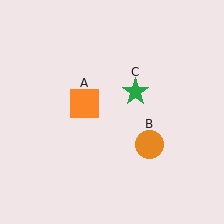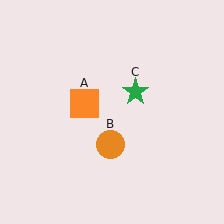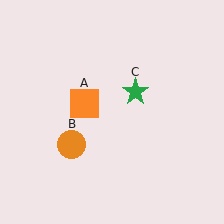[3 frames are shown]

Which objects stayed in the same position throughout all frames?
Orange square (object A) and green star (object C) remained stationary.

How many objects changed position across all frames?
1 object changed position: orange circle (object B).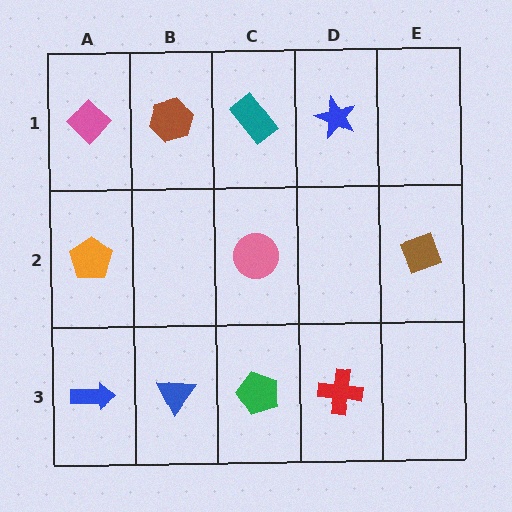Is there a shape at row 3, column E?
No, that cell is empty.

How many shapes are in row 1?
4 shapes.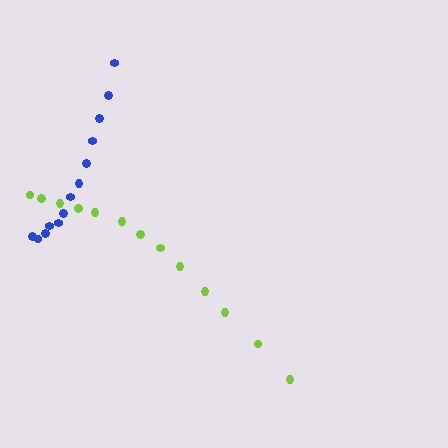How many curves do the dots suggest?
There are 2 distinct paths.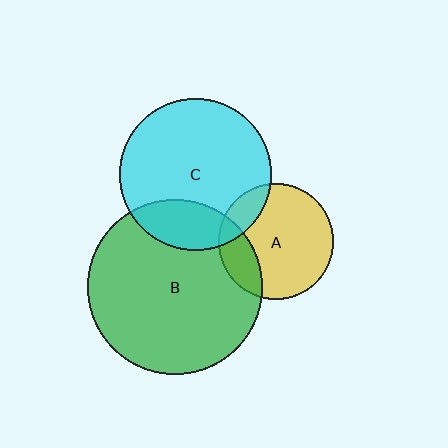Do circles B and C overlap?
Yes.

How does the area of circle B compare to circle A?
Approximately 2.3 times.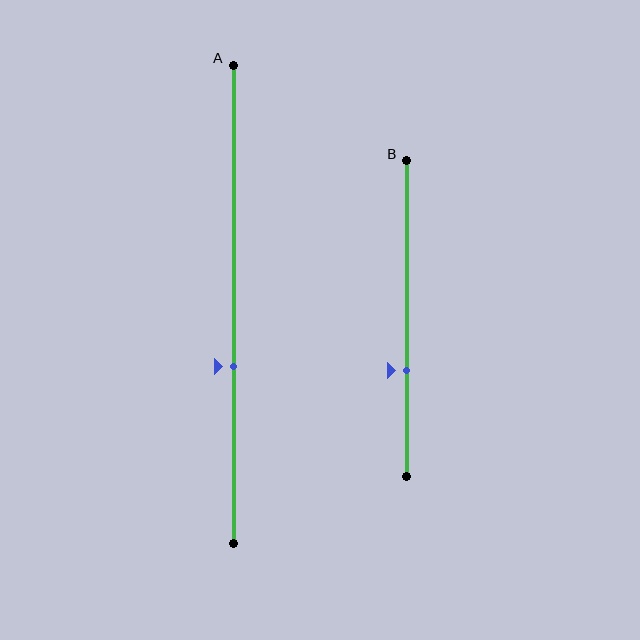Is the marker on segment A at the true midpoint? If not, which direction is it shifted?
No, the marker on segment A is shifted downward by about 13% of the segment length.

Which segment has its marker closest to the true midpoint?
Segment A has its marker closest to the true midpoint.